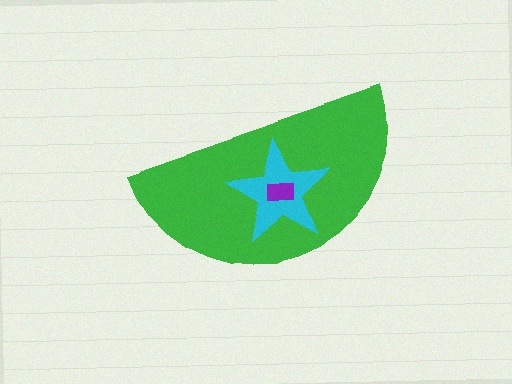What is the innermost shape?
The purple rectangle.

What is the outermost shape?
The green semicircle.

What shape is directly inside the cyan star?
The purple rectangle.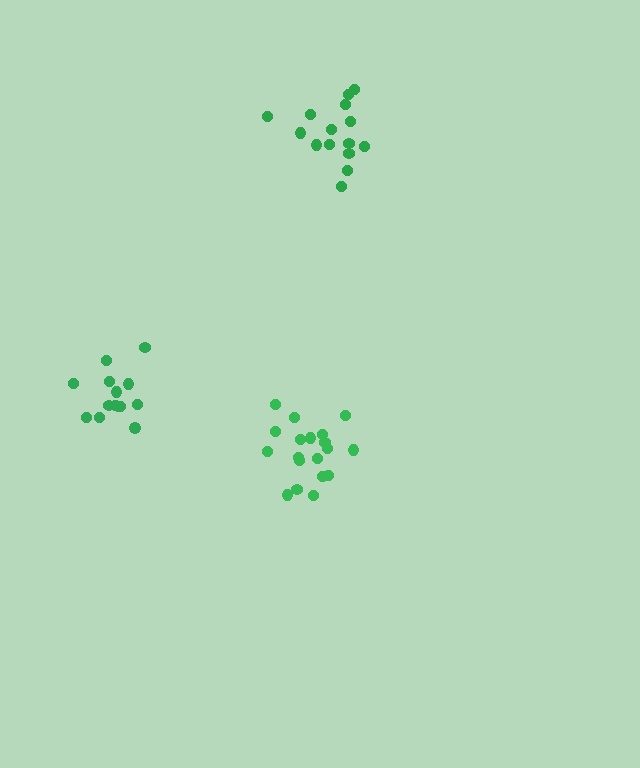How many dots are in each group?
Group 1: 14 dots, Group 2: 19 dots, Group 3: 15 dots (48 total).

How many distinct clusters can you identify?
There are 3 distinct clusters.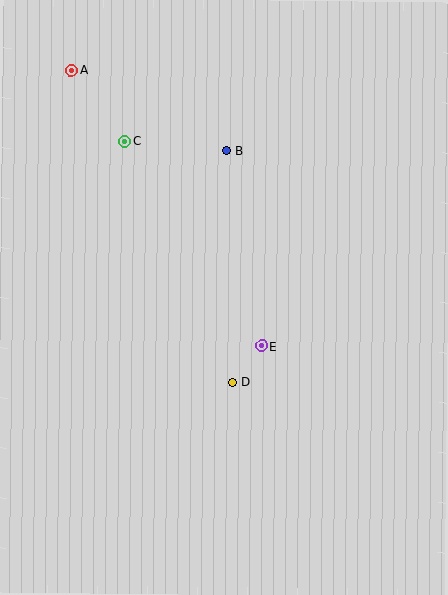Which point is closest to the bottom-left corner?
Point D is closest to the bottom-left corner.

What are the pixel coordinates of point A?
Point A is at (71, 70).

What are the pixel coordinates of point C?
Point C is at (125, 141).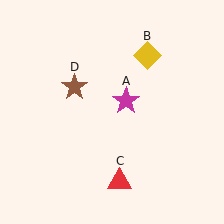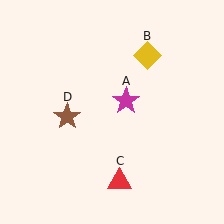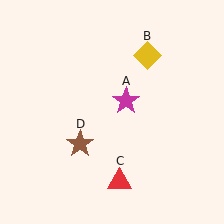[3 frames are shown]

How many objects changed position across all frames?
1 object changed position: brown star (object D).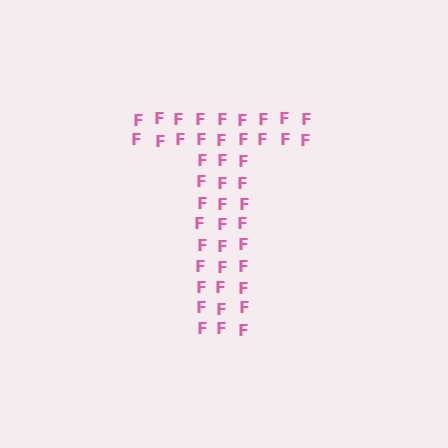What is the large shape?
The large shape is the letter T.